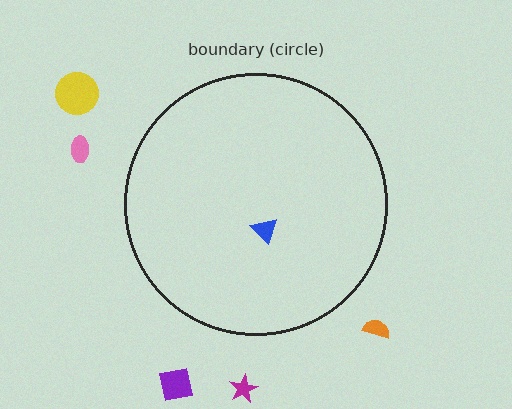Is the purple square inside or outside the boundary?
Outside.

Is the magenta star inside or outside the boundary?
Outside.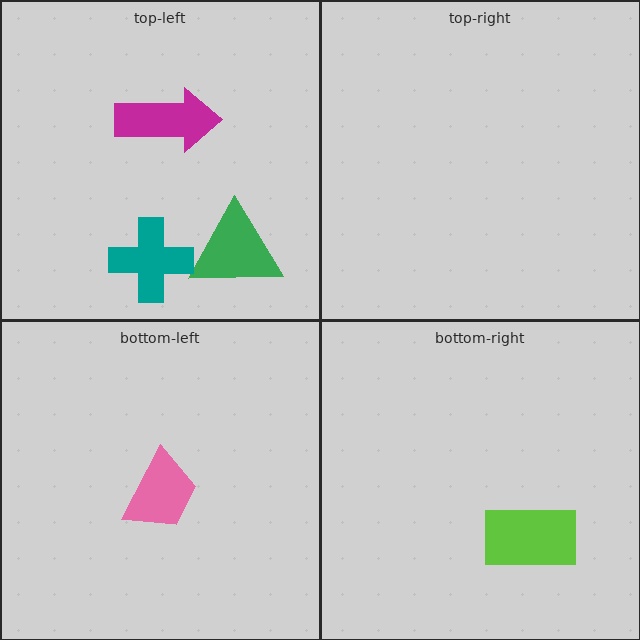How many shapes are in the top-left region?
3.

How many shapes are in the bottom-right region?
1.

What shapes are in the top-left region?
The magenta arrow, the green triangle, the teal cross.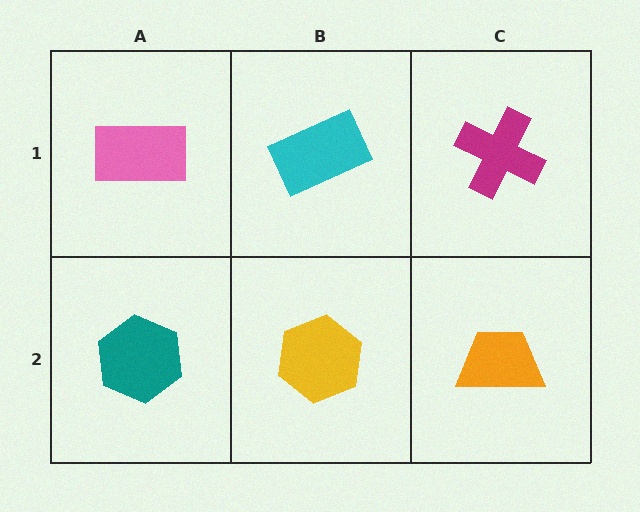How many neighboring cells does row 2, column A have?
2.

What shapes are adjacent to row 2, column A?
A pink rectangle (row 1, column A), a yellow hexagon (row 2, column B).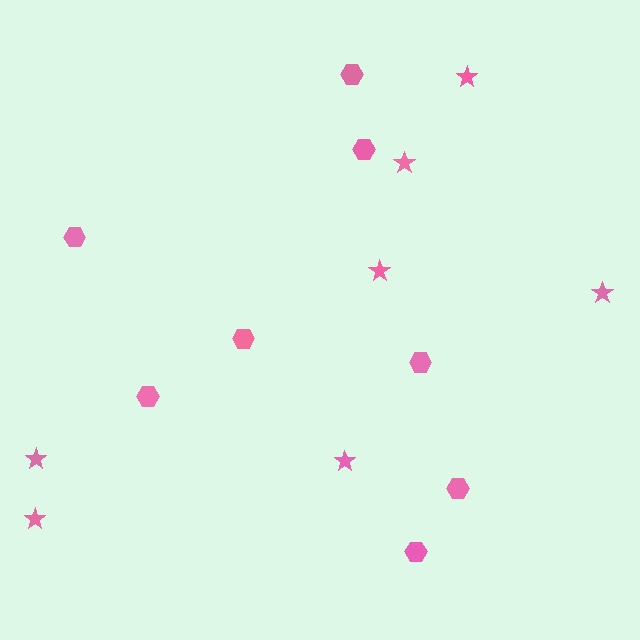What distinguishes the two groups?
There are 2 groups: one group of hexagons (8) and one group of stars (7).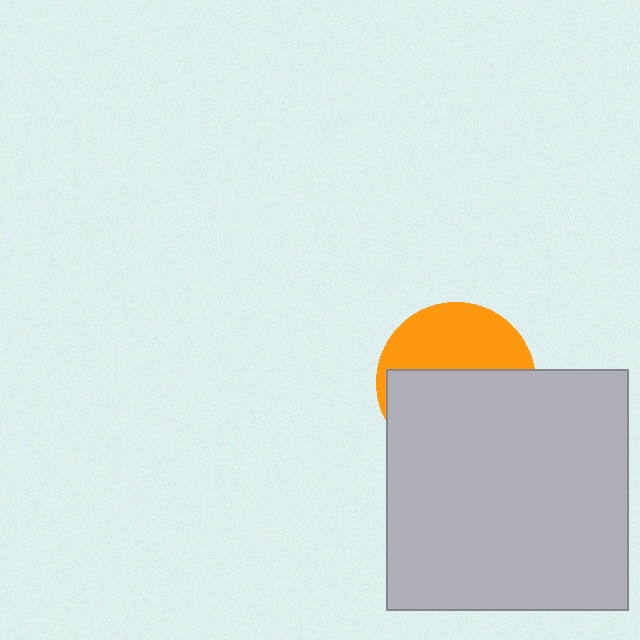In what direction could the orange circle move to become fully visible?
The orange circle could move up. That would shift it out from behind the light gray square entirely.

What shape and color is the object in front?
The object in front is a light gray square.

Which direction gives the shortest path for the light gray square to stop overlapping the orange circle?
Moving down gives the shortest separation.